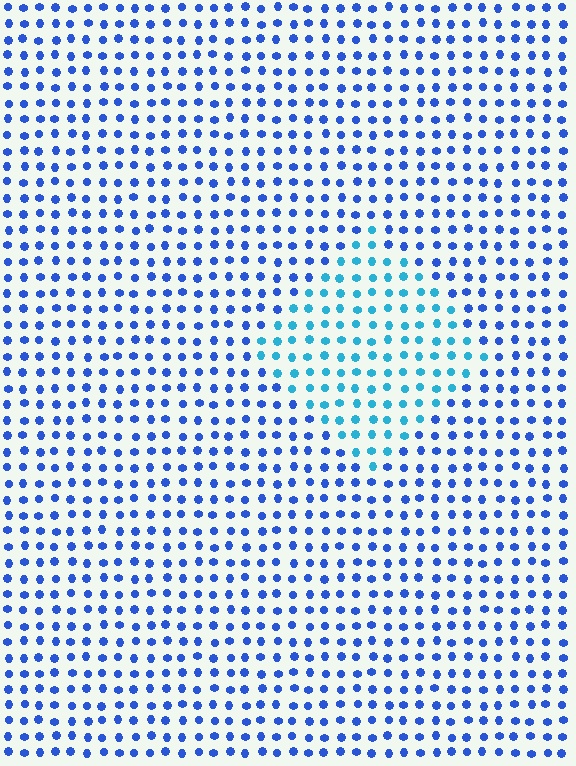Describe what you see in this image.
The image is filled with small blue elements in a uniform arrangement. A diamond-shaped region is visible where the elements are tinted to a slightly different hue, forming a subtle color boundary.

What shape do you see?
I see a diamond.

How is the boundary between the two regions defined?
The boundary is defined purely by a slight shift in hue (about 33 degrees). Spacing, size, and orientation are identical on both sides.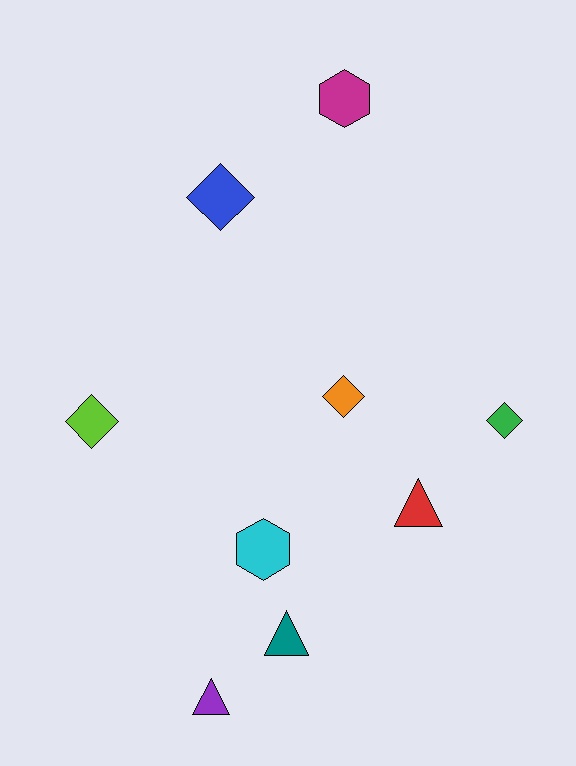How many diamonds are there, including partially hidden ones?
There are 4 diamonds.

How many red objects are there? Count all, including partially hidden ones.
There is 1 red object.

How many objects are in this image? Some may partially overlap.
There are 9 objects.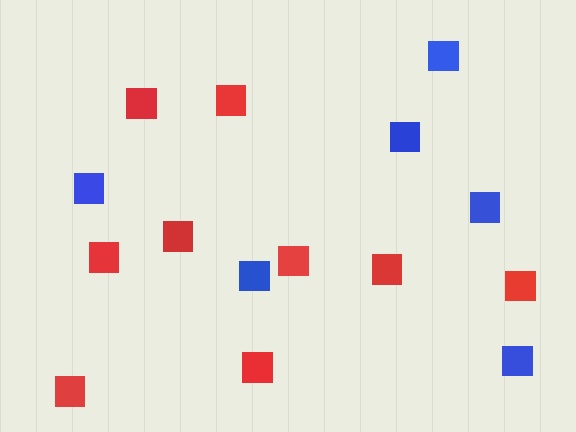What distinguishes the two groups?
There are 2 groups: one group of red squares (9) and one group of blue squares (6).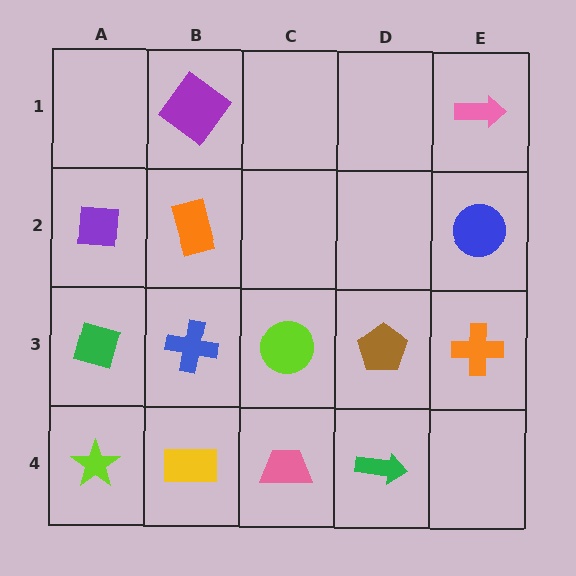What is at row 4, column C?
A pink trapezoid.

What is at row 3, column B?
A blue cross.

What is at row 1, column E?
A pink arrow.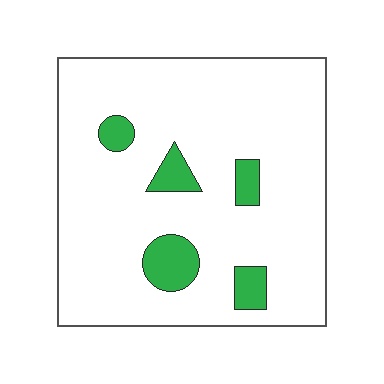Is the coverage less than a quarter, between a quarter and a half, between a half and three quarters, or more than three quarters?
Less than a quarter.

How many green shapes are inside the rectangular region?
5.